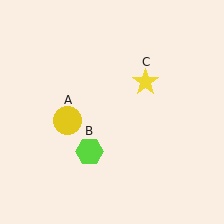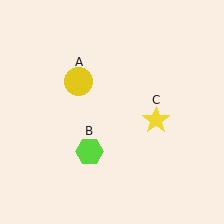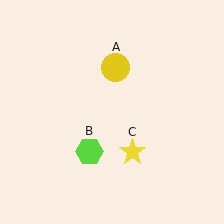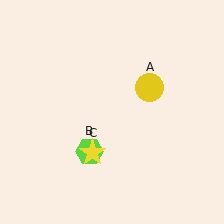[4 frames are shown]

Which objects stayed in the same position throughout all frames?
Lime hexagon (object B) remained stationary.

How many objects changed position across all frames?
2 objects changed position: yellow circle (object A), yellow star (object C).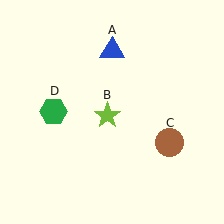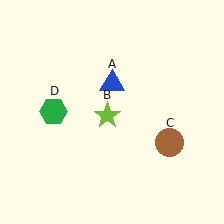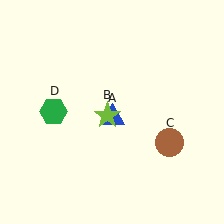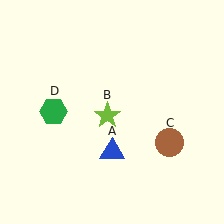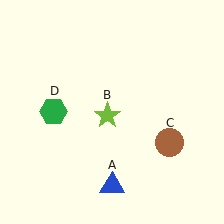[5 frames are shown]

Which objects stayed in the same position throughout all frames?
Lime star (object B) and brown circle (object C) and green hexagon (object D) remained stationary.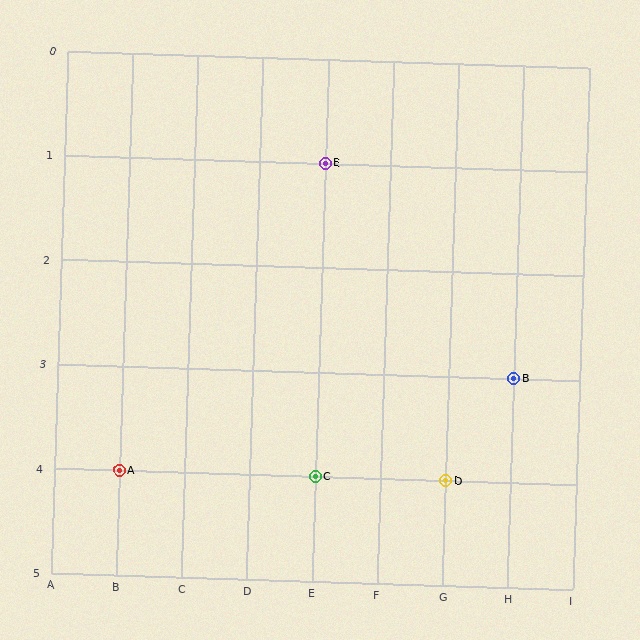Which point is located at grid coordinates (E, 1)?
Point E is at (E, 1).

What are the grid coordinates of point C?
Point C is at grid coordinates (E, 4).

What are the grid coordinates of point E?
Point E is at grid coordinates (E, 1).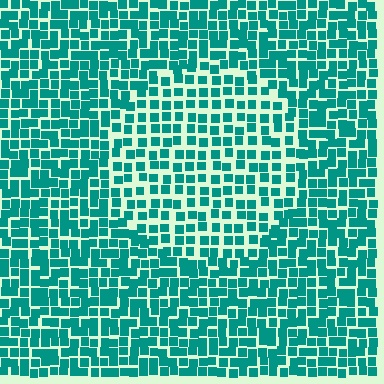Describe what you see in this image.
The image contains small teal elements arranged at two different densities. A circle-shaped region is visible where the elements are less densely packed than the surrounding area.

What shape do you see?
I see a circle.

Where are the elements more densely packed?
The elements are more densely packed outside the circle boundary.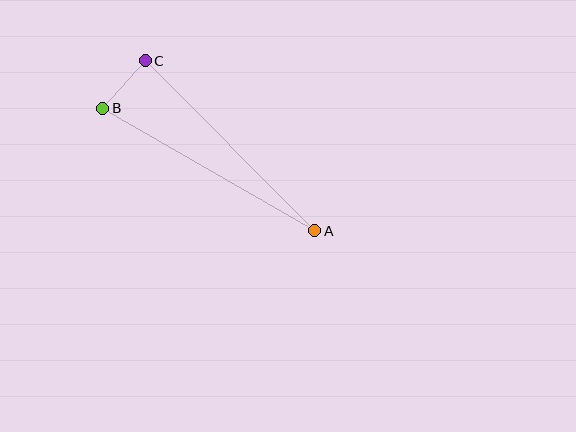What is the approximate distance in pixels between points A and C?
The distance between A and C is approximately 241 pixels.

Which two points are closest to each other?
Points B and C are closest to each other.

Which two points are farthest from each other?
Points A and B are farthest from each other.